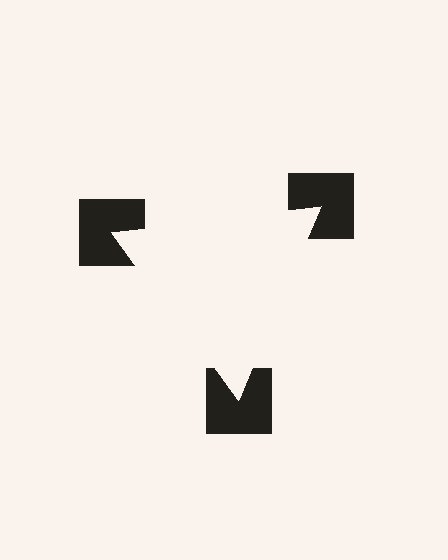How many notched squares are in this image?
There are 3 — one at each vertex of the illusory triangle.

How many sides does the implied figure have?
3 sides.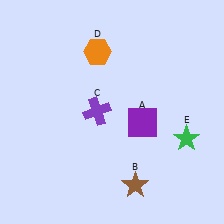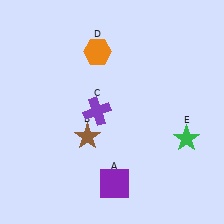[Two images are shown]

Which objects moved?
The objects that moved are: the purple square (A), the brown star (B).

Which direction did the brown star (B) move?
The brown star (B) moved up.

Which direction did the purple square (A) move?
The purple square (A) moved down.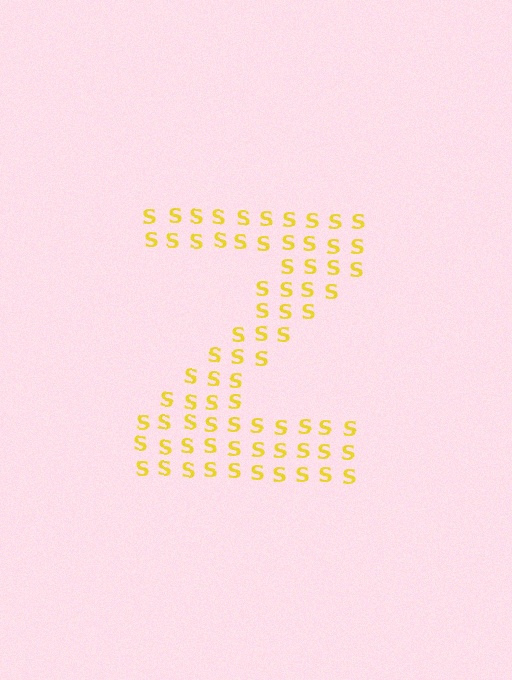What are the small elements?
The small elements are letter S's.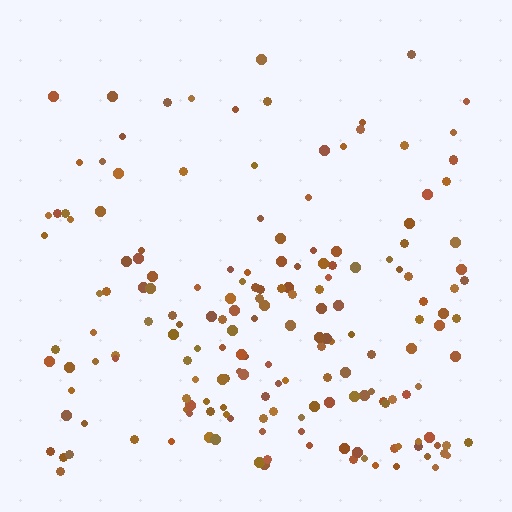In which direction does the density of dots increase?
From top to bottom, with the bottom side densest.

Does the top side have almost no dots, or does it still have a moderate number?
Still a moderate number, just noticeably fewer than the bottom.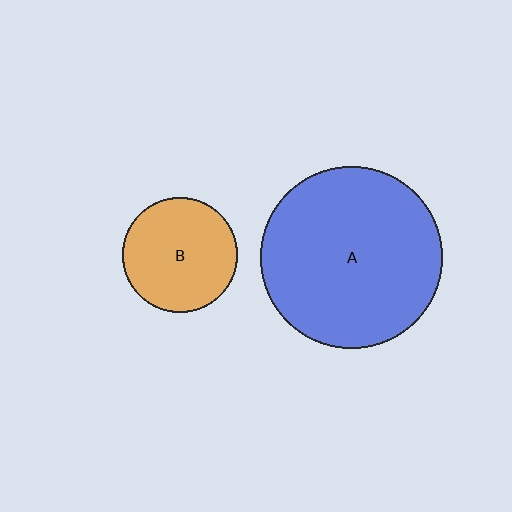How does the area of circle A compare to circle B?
Approximately 2.5 times.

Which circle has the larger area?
Circle A (blue).